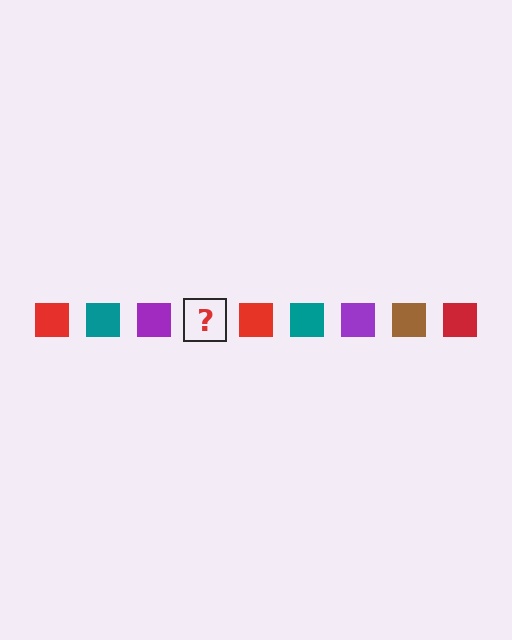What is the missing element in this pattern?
The missing element is a brown square.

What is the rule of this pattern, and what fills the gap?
The rule is that the pattern cycles through red, teal, purple, brown squares. The gap should be filled with a brown square.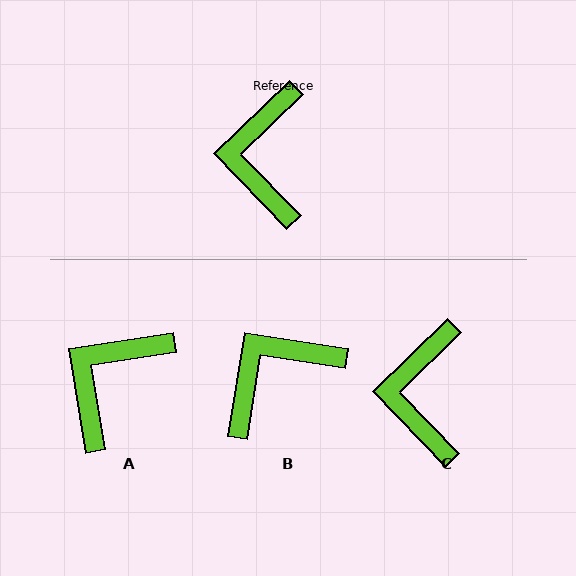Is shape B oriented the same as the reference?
No, it is off by about 53 degrees.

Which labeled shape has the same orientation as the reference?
C.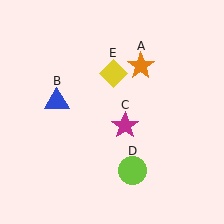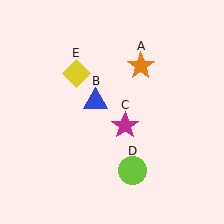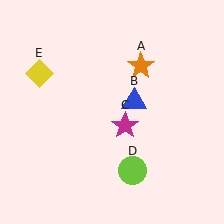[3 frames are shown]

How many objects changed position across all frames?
2 objects changed position: blue triangle (object B), yellow diamond (object E).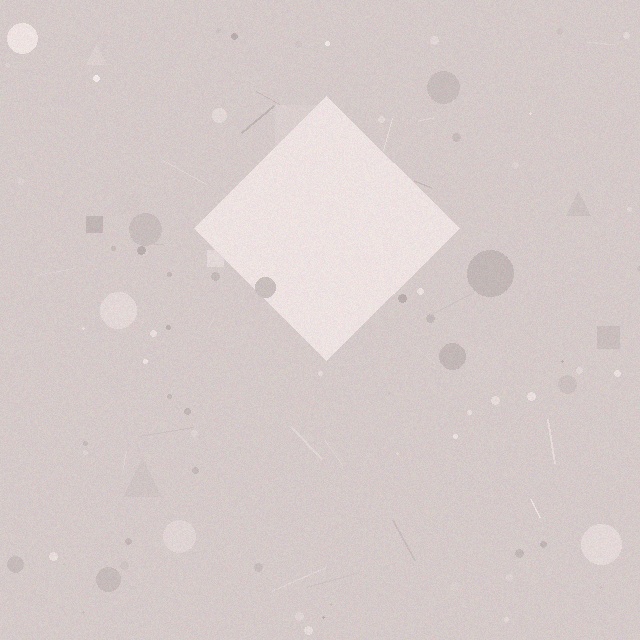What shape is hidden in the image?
A diamond is hidden in the image.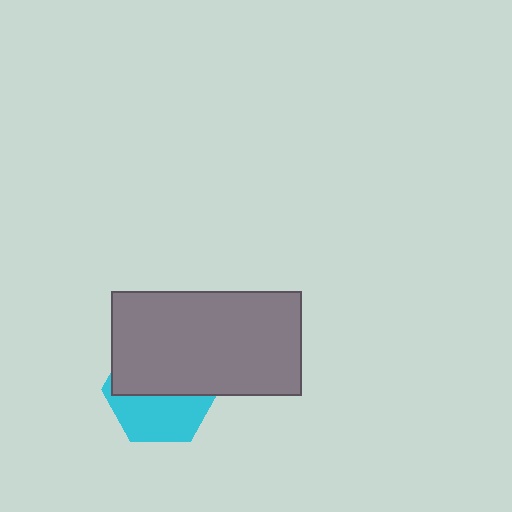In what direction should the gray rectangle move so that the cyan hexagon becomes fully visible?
The gray rectangle should move up. That is the shortest direction to clear the overlap and leave the cyan hexagon fully visible.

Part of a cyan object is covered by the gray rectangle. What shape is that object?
It is a hexagon.